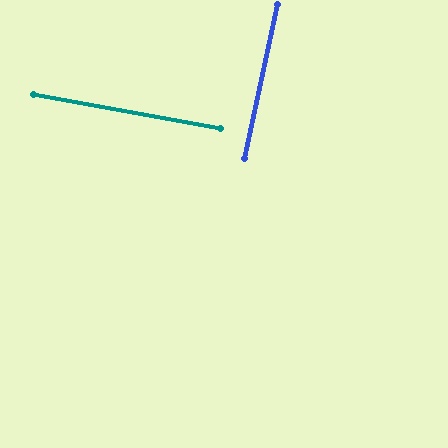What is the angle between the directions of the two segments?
Approximately 88 degrees.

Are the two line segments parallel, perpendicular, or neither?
Perpendicular — they meet at approximately 88°.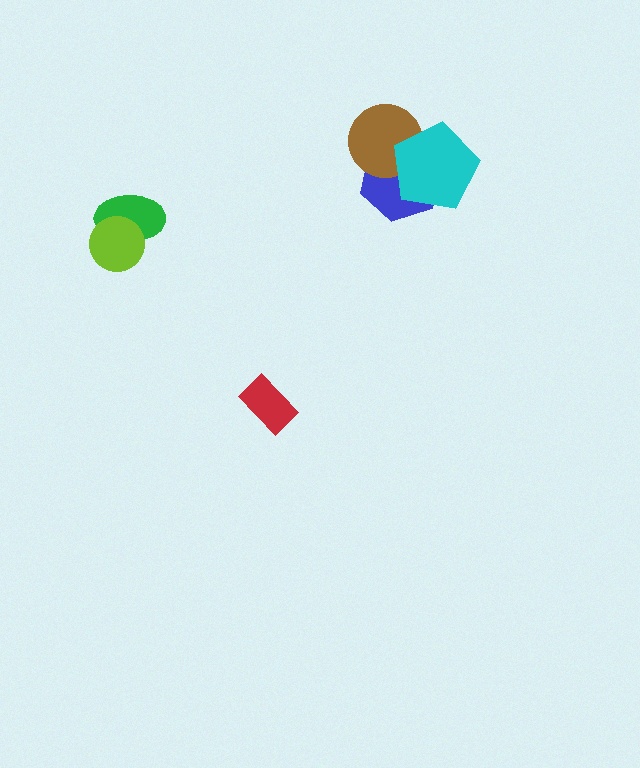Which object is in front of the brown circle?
The cyan pentagon is in front of the brown circle.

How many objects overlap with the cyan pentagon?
2 objects overlap with the cyan pentagon.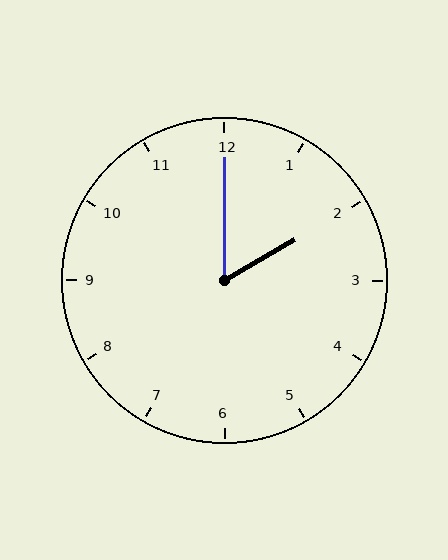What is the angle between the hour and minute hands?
Approximately 60 degrees.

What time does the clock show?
2:00.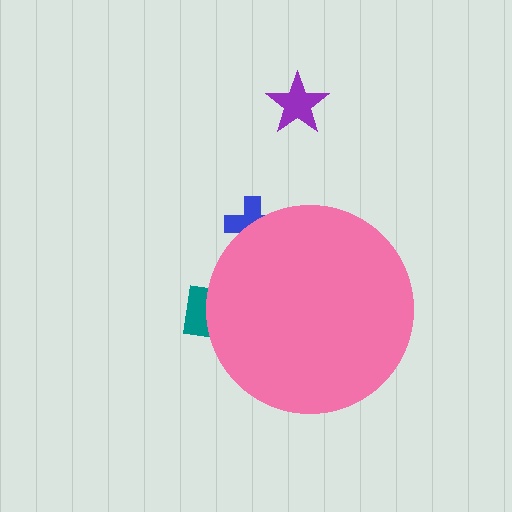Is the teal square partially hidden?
Yes, the teal square is partially hidden behind the pink circle.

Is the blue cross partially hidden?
Yes, the blue cross is partially hidden behind the pink circle.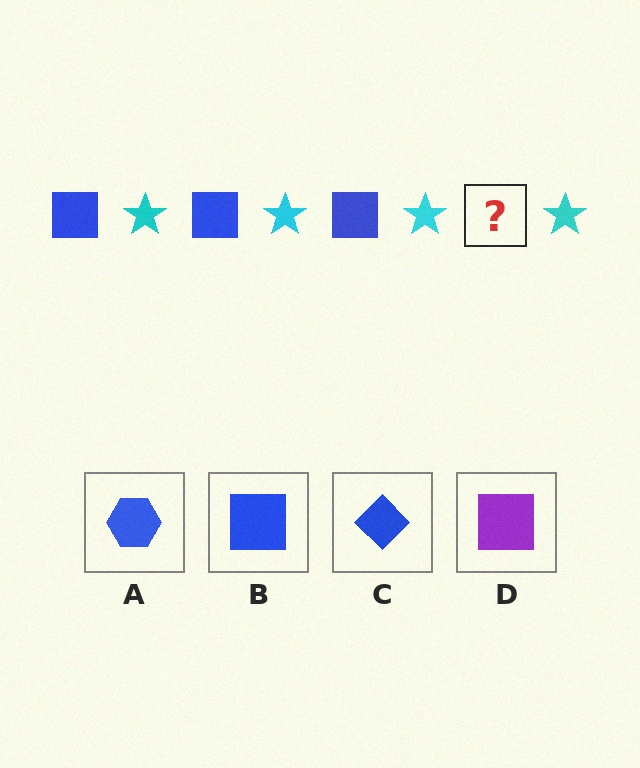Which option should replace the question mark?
Option B.